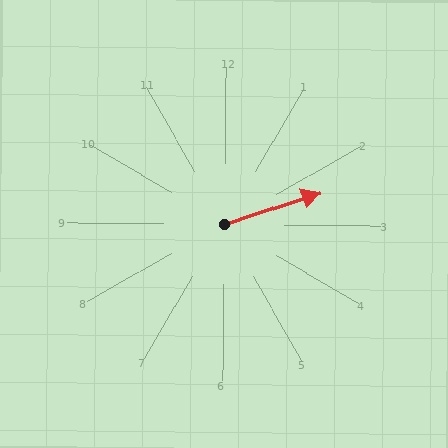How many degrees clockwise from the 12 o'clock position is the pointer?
Approximately 71 degrees.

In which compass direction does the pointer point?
East.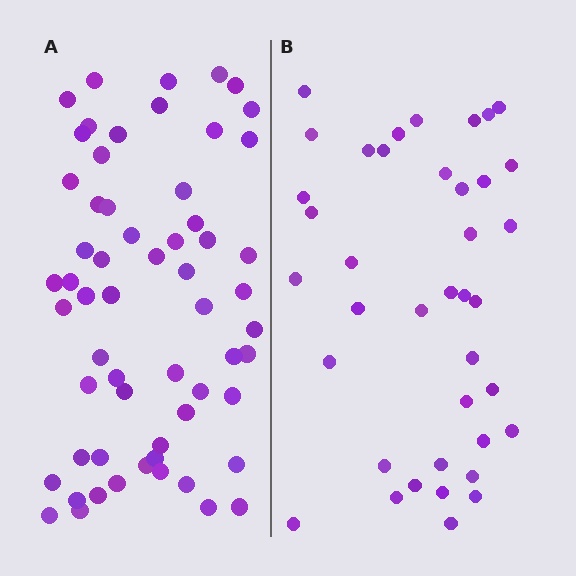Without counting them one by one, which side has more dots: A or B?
Region A (the left region) has more dots.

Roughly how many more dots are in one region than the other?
Region A has approximately 20 more dots than region B.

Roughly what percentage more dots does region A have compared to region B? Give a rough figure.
About 55% more.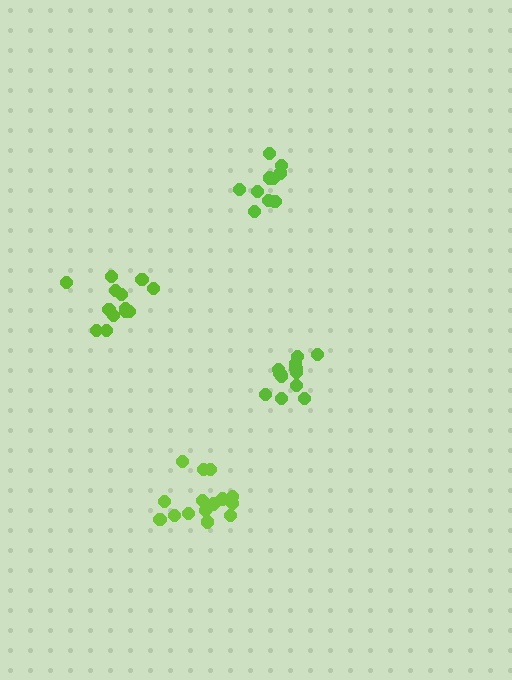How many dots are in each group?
Group 1: 12 dots, Group 2: 15 dots, Group 3: 13 dots, Group 4: 10 dots (50 total).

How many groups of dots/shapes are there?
There are 4 groups.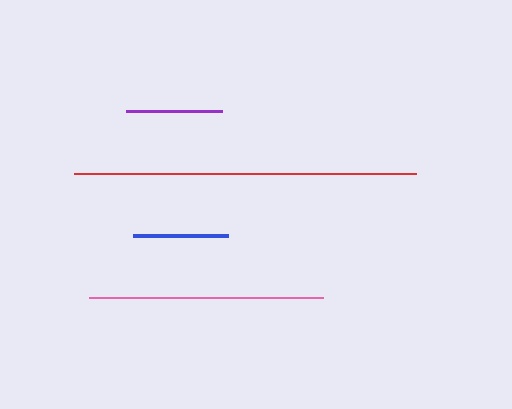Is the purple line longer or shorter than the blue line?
The blue line is longer than the purple line.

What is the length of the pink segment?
The pink segment is approximately 234 pixels long.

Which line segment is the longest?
The red line is the longest at approximately 341 pixels.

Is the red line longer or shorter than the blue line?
The red line is longer than the blue line.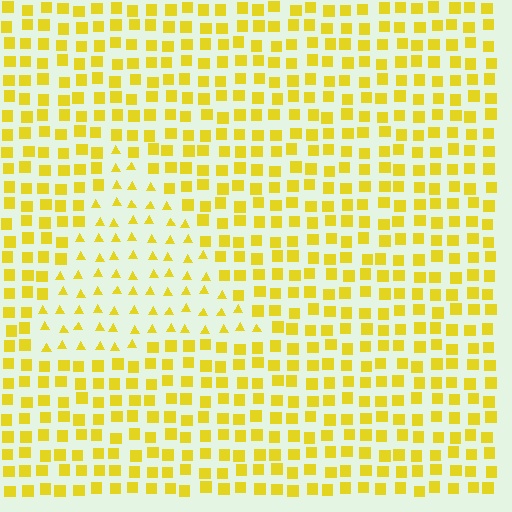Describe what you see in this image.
The image is filled with small yellow elements arranged in a uniform grid. A triangle-shaped region contains triangles, while the surrounding area contains squares. The boundary is defined purely by the change in element shape.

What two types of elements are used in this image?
The image uses triangles inside the triangle region and squares outside it.